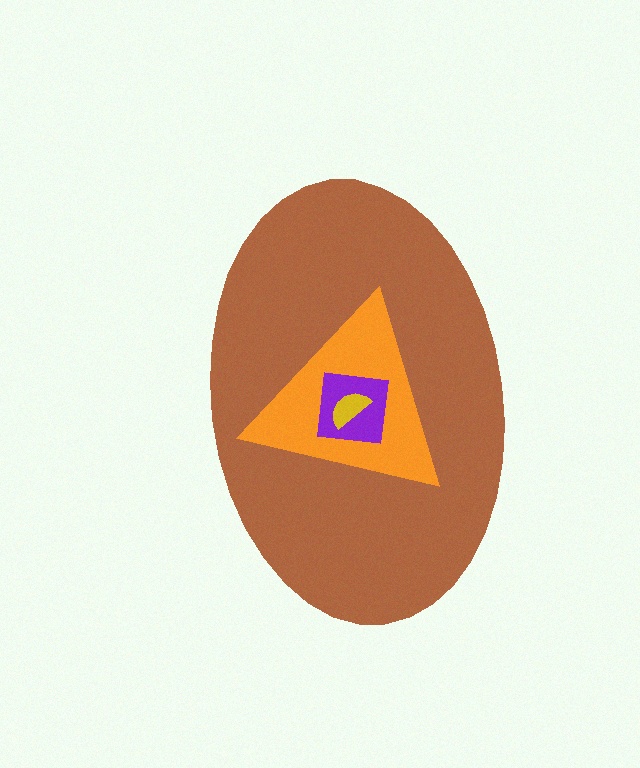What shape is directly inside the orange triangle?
The purple square.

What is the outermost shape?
The brown ellipse.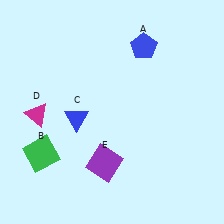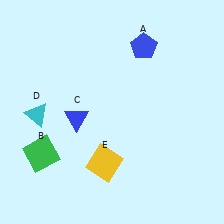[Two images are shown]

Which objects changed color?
D changed from magenta to cyan. E changed from purple to yellow.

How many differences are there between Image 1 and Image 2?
There are 2 differences between the two images.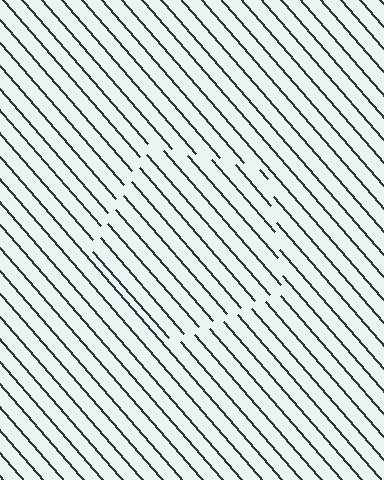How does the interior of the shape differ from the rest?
The interior of the shape contains the same grating, shifted by half a period — the contour is defined by the phase discontinuity where line-ends from the inner and outer gratings abut.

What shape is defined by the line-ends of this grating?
An illusory pentagon. The interior of the shape contains the same grating, shifted by half a period — the contour is defined by the phase discontinuity where line-ends from the inner and outer gratings abut.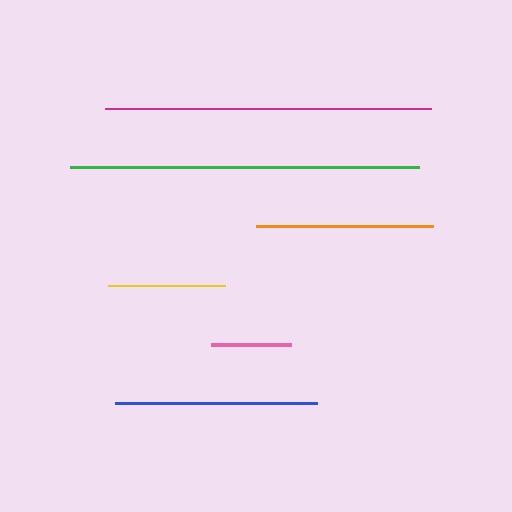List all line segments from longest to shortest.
From longest to shortest: green, magenta, blue, orange, yellow, pink.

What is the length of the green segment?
The green segment is approximately 349 pixels long.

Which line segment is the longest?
The green line is the longest at approximately 349 pixels.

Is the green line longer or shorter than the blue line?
The green line is longer than the blue line.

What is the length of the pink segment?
The pink segment is approximately 80 pixels long.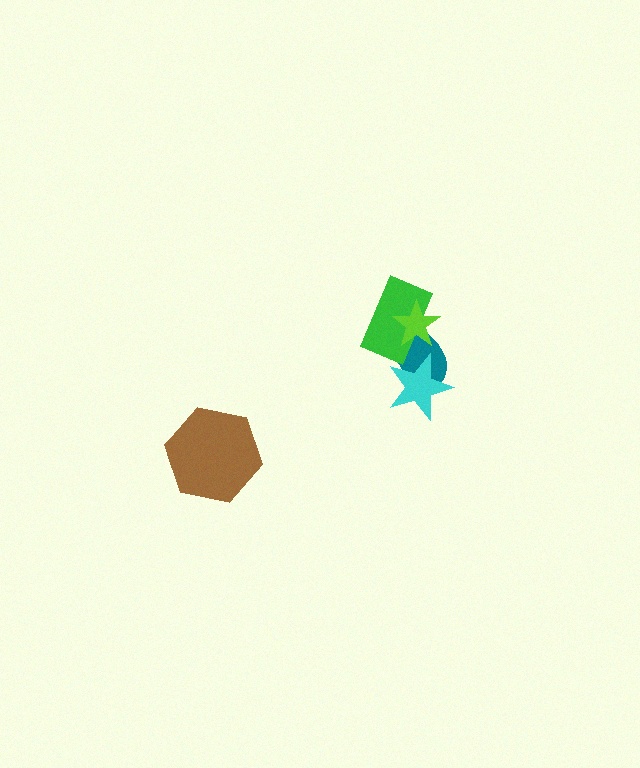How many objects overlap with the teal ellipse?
3 objects overlap with the teal ellipse.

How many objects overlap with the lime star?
2 objects overlap with the lime star.